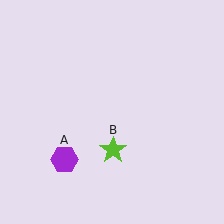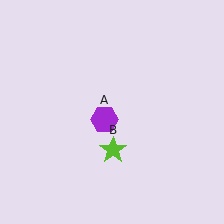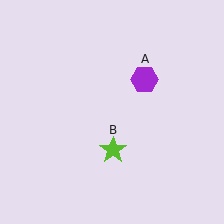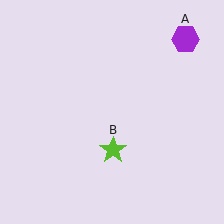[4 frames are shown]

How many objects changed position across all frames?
1 object changed position: purple hexagon (object A).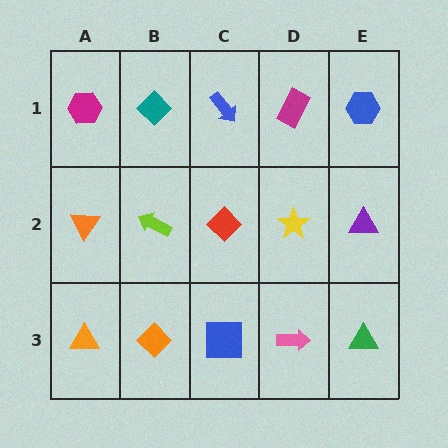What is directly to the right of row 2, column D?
A purple triangle.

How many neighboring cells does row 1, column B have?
3.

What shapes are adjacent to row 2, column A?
A magenta hexagon (row 1, column A), an orange triangle (row 3, column A), a lime arrow (row 2, column B).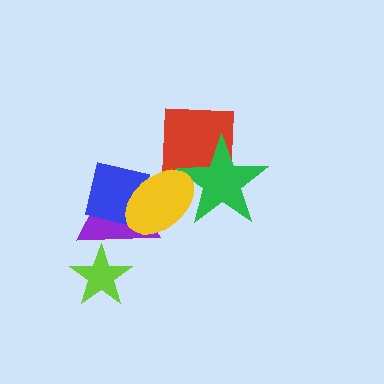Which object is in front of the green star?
The yellow ellipse is in front of the green star.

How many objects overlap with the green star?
2 objects overlap with the green star.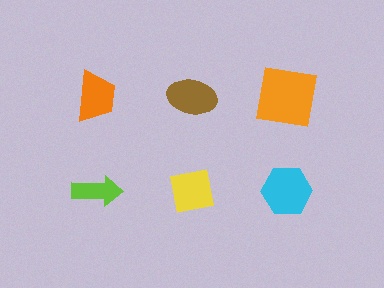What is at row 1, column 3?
An orange square.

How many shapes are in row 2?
3 shapes.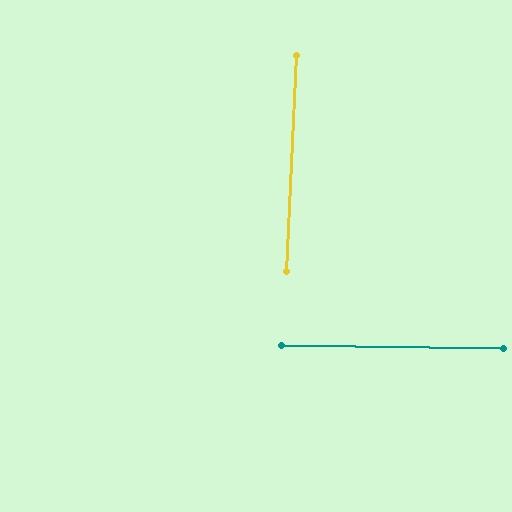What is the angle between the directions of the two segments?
Approximately 88 degrees.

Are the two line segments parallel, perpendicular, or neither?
Perpendicular — they meet at approximately 88°.